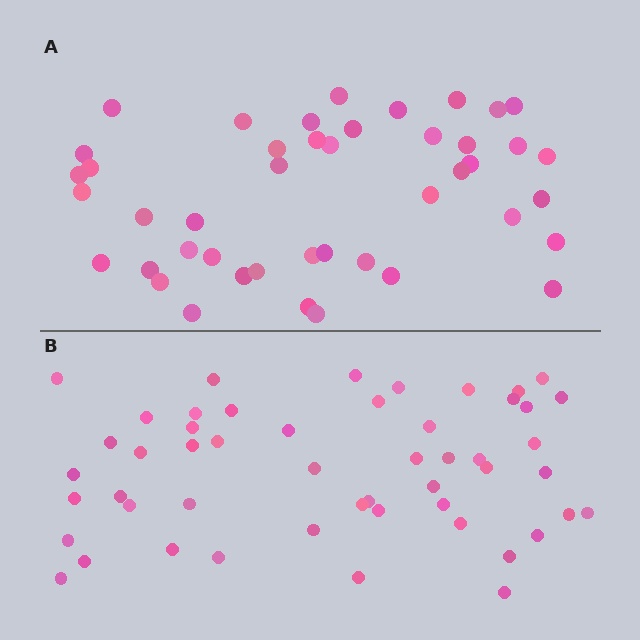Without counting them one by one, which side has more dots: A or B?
Region B (the bottom region) has more dots.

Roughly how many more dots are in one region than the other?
Region B has roughly 8 or so more dots than region A.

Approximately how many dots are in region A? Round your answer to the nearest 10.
About 40 dots. (The exact count is 44, which rounds to 40.)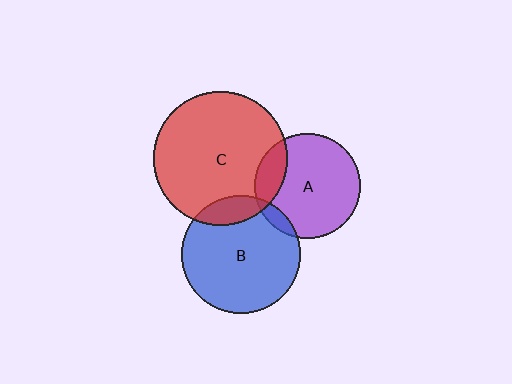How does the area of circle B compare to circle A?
Approximately 1.3 times.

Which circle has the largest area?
Circle C (red).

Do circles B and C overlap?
Yes.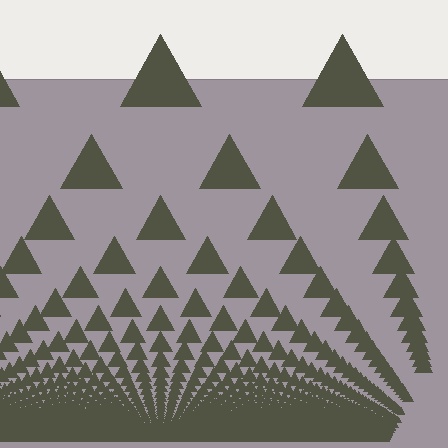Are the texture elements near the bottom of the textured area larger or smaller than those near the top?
Smaller. The gradient is inverted — elements near the bottom are smaller and denser.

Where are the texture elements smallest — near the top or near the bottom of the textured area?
Near the bottom.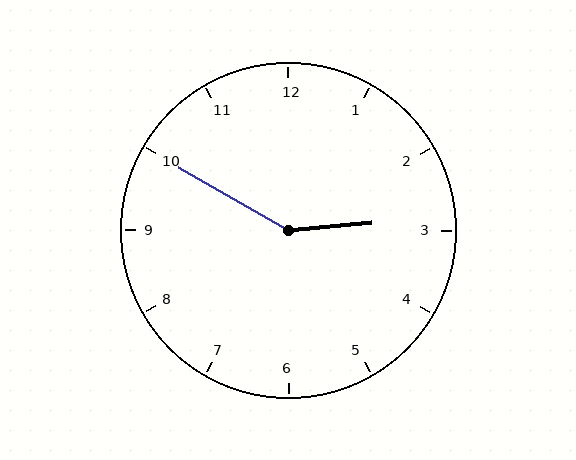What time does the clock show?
2:50.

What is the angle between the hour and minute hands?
Approximately 145 degrees.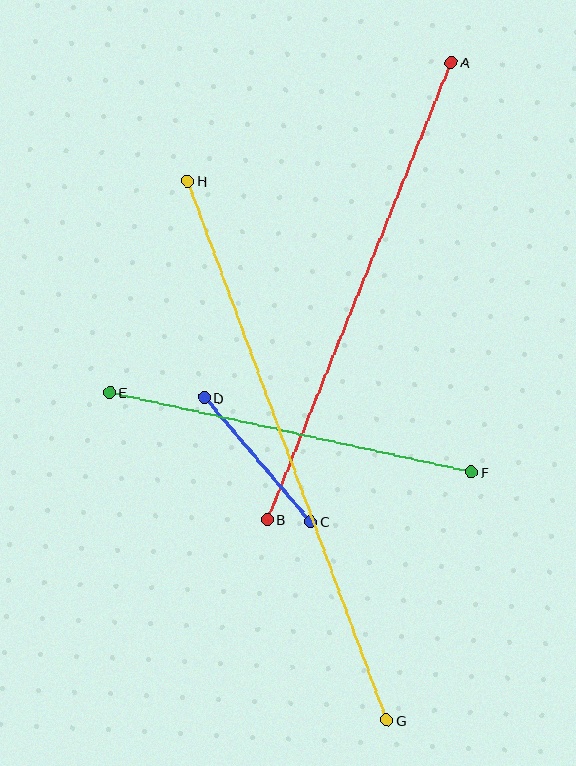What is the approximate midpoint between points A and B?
The midpoint is at approximately (359, 291) pixels.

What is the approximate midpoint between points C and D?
The midpoint is at approximately (257, 459) pixels.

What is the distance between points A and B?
The distance is approximately 493 pixels.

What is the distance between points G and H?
The distance is approximately 575 pixels.